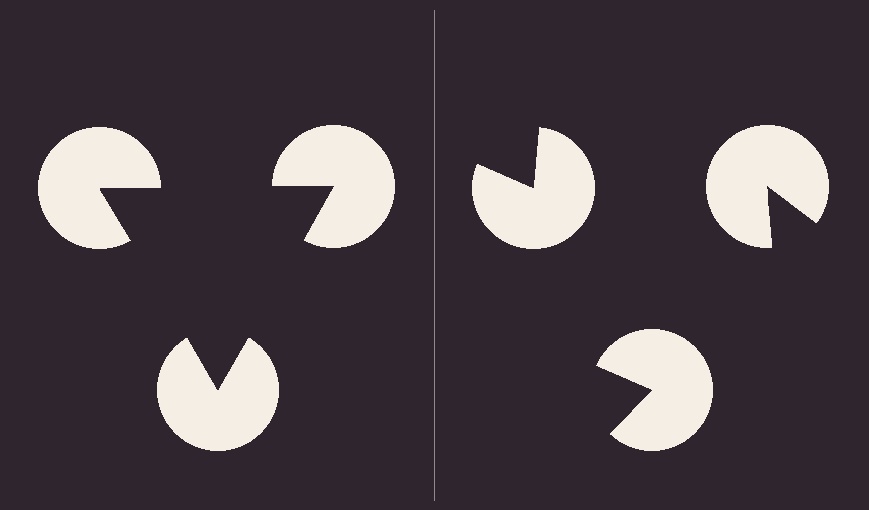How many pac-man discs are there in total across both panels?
6 — 3 on each side.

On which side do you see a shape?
An illusory triangle appears on the left side. On the right side the wedge cuts are rotated, so no coherent shape forms.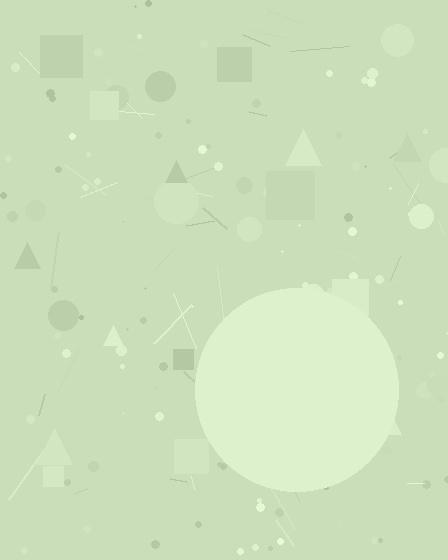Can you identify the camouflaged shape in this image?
The camouflaged shape is a circle.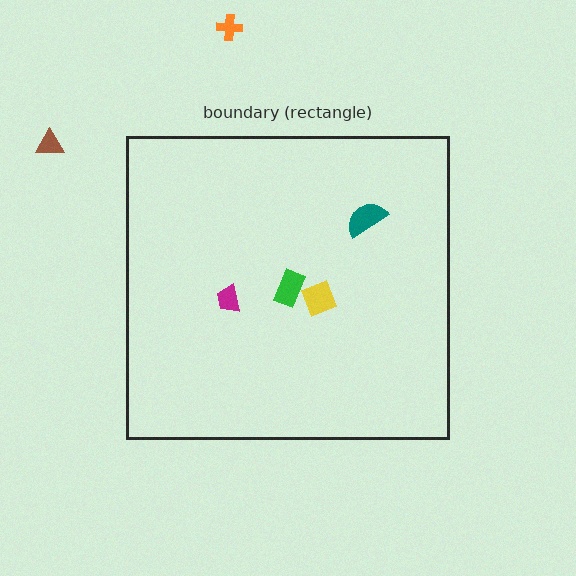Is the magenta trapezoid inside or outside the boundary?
Inside.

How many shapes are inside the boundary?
4 inside, 2 outside.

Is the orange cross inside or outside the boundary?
Outside.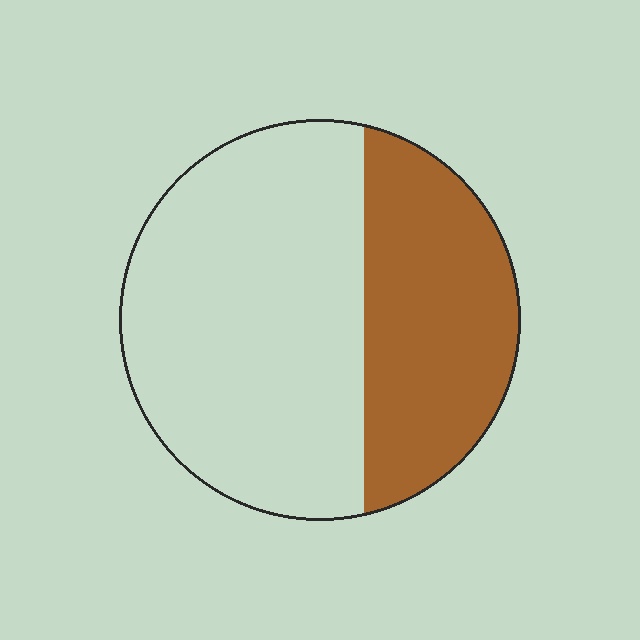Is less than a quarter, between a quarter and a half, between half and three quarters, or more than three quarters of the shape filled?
Between a quarter and a half.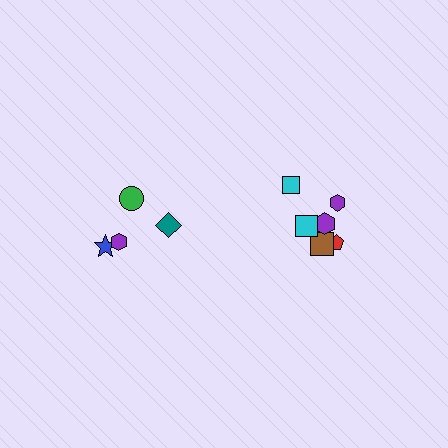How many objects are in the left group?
There are 4 objects.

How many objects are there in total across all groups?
There are 10 objects.